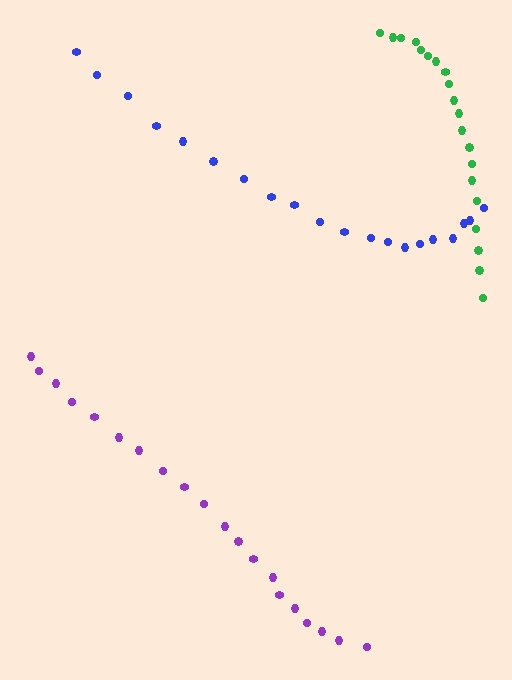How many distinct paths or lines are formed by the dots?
There are 3 distinct paths.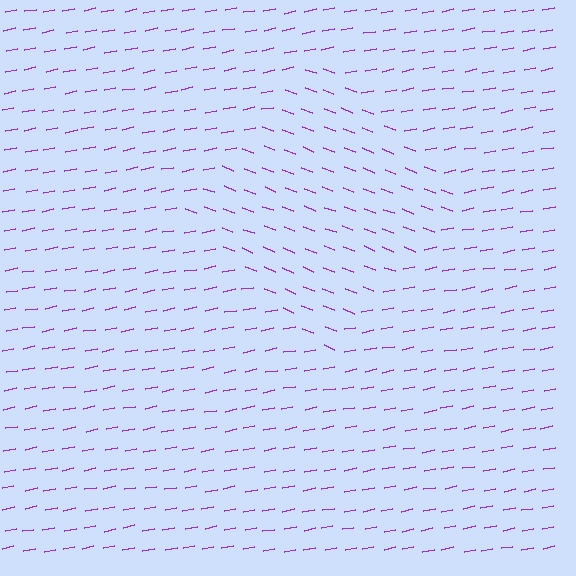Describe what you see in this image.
The image is filled with small purple line segments. A diamond region in the image has lines oriented differently from the surrounding lines, creating a visible texture boundary.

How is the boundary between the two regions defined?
The boundary is defined purely by a change in line orientation (approximately 32 degrees difference). All lines are the same color and thickness.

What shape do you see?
I see a diamond.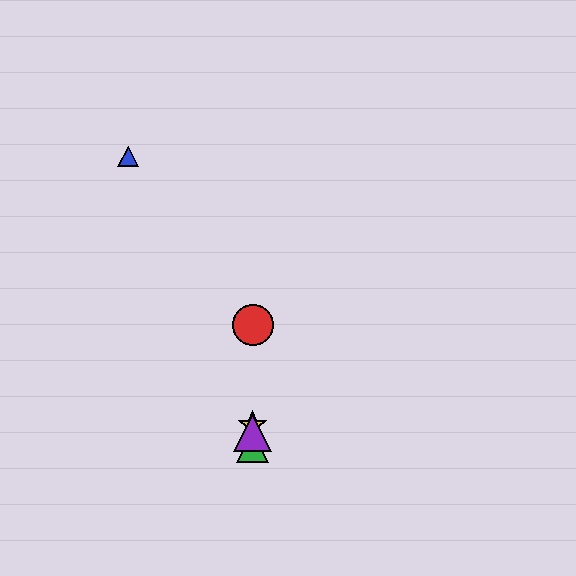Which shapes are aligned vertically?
The red circle, the green triangle, the yellow star, the purple triangle are aligned vertically.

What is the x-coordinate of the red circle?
The red circle is at x≈253.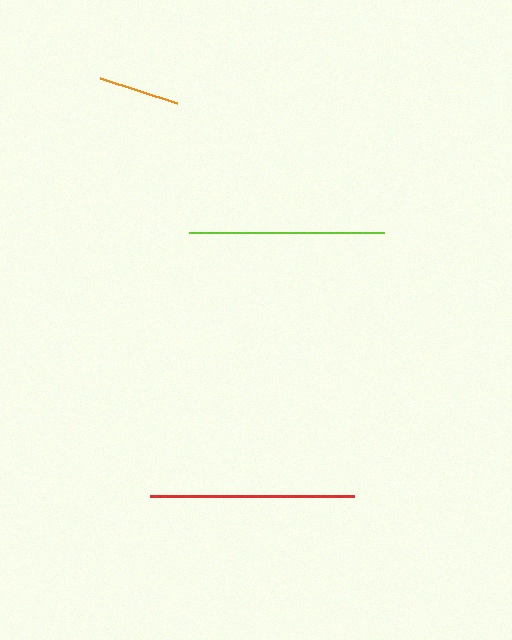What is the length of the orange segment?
The orange segment is approximately 81 pixels long.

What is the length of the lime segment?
The lime segment is approximately 195 pixels long.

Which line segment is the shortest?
The orange line is the shortest at approximately 81 pixels.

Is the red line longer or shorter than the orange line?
The red line is longer than the orange line.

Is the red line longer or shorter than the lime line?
The red line is longer than the lime line.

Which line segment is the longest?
The red line is the longest at approximately 204 pixels.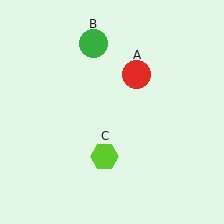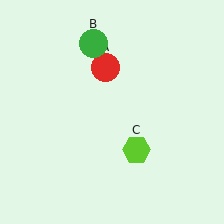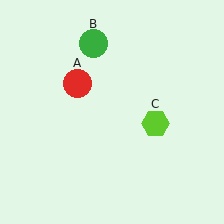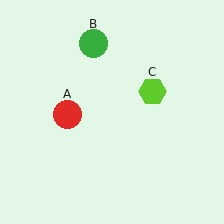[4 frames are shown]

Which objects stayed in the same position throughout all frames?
Green circle (object B) remained stationary.